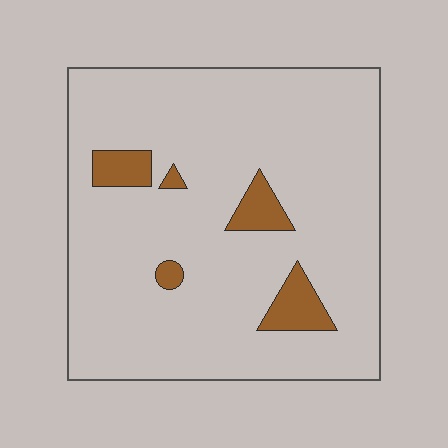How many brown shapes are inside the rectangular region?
5.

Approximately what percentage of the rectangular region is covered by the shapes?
Approximately 10%.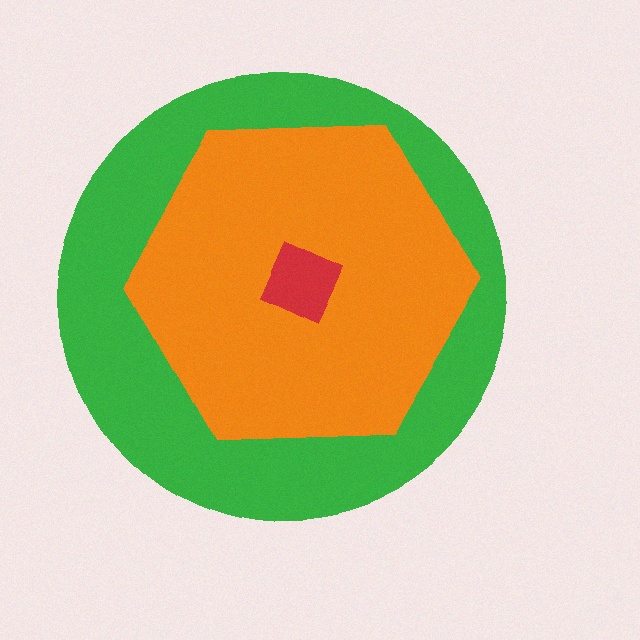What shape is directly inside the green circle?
The orange hexagon.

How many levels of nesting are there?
3.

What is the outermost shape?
The green circle.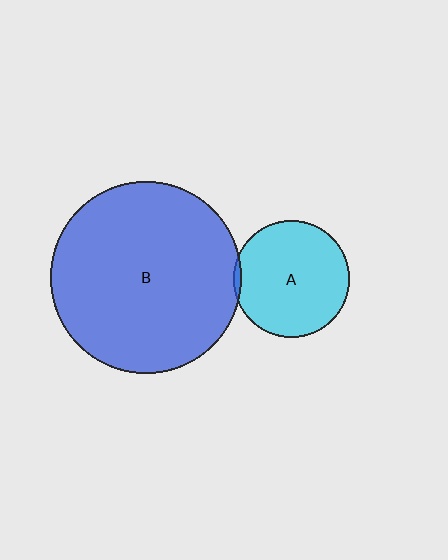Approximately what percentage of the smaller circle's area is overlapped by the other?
Approximately 5%.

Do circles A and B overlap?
Yes.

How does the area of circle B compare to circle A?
Approximately 2.7 times.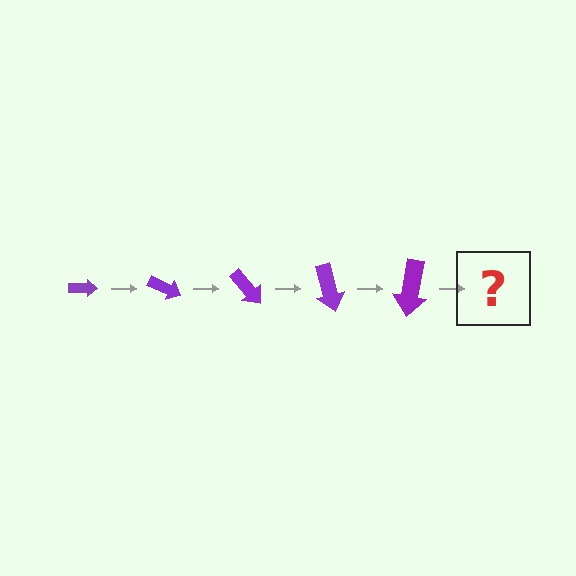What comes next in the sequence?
The next element should be an arrow, larger than the previous one and rotated 125 degrees from the start.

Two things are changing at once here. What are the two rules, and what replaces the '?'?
The two rules are that the arrow grows larger each step and it rotates 25 degrees each step. The '?' should be an arrow, larger than the previous one and rotated 125 degrees from the start.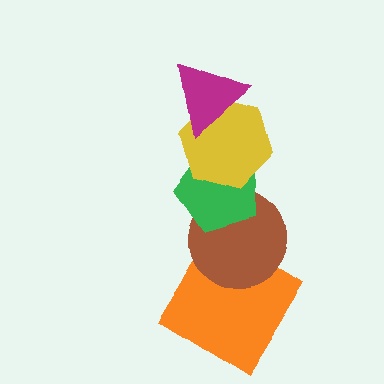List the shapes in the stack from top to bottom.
From top to bottom: the magenta triangle, the yellow hexagon, the green pentagon, the brown circle, the orange diamond.